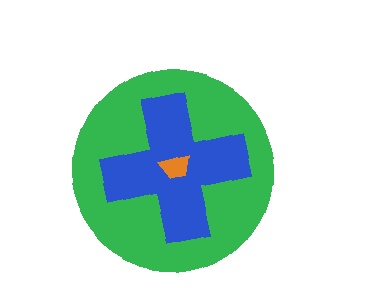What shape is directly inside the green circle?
The blue cross.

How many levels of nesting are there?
3.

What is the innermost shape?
The orange trapezoid.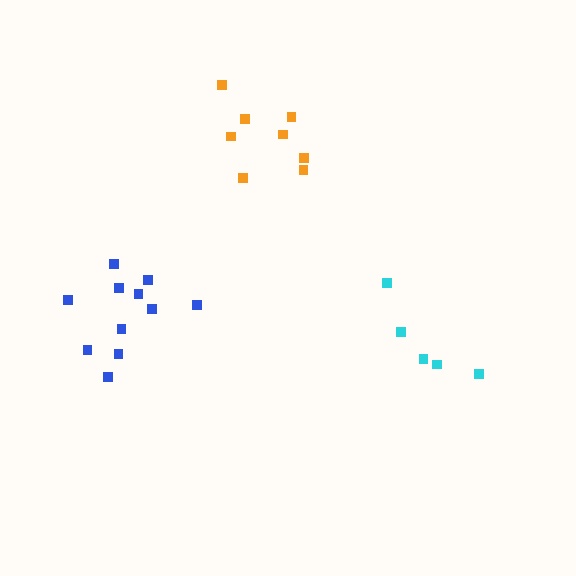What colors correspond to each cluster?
The clusters are colored: blue, cyan, orange.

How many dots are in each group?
Group 1: 11 dots, Group 2: 5 dots, Group 3: 8 dots (24 total).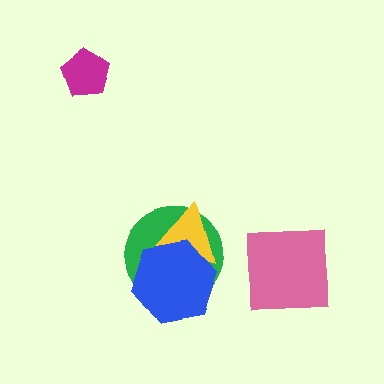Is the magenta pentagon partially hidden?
No, no other shape covers it.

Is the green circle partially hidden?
Yes, it is partially covered by another shape.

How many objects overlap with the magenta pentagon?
0 objects overlap with the magenta pentagon.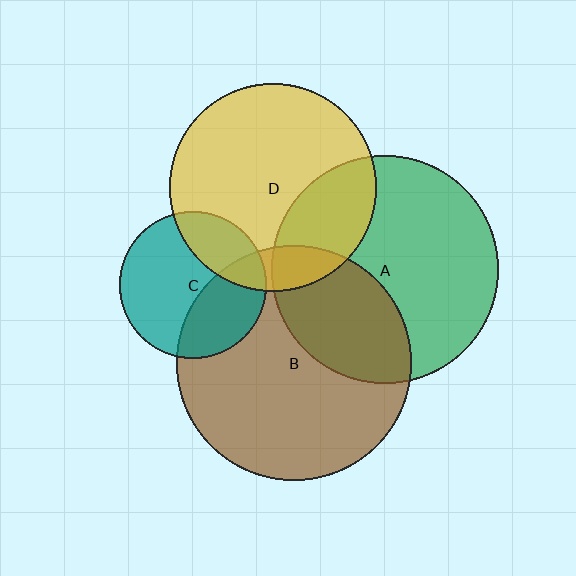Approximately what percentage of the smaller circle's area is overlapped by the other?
Approximately 25%.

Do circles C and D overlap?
Yes.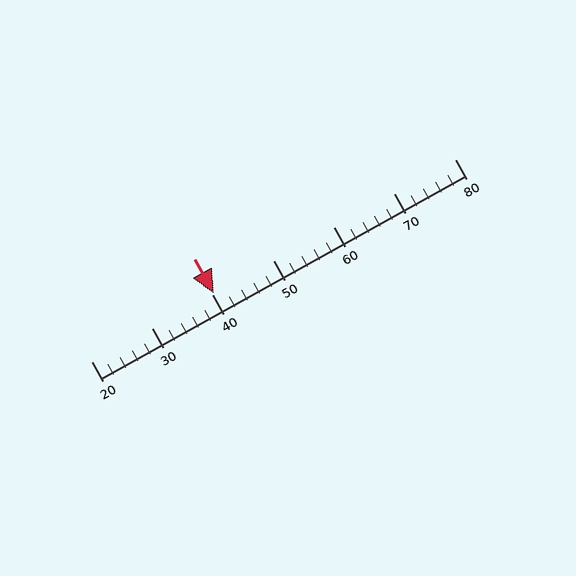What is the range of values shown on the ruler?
The ruler shows values from 20 to 80.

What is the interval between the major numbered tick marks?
The major tick marks are spaced 10 units apart.